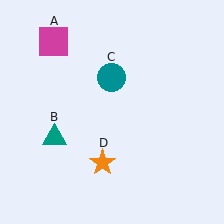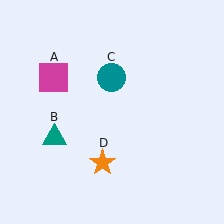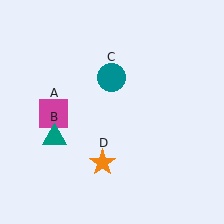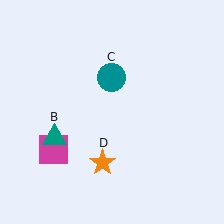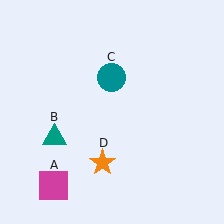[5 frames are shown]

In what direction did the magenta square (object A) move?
The magenta square (object A) moved down.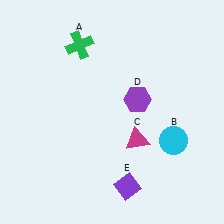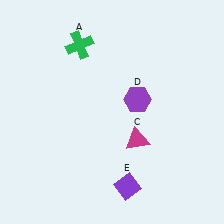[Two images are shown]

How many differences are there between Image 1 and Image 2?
There is 1 difference between the two images.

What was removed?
The cyan circle (B) was removed in Image 2.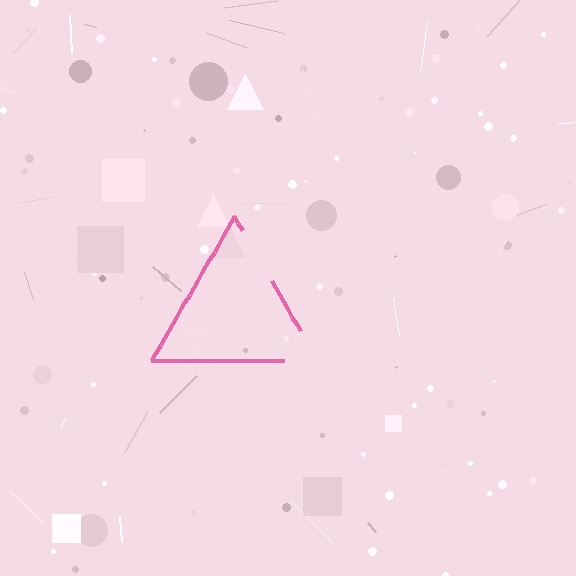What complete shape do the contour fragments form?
The contour fragments form a triangle.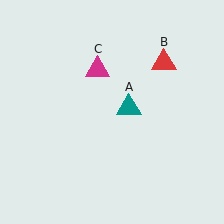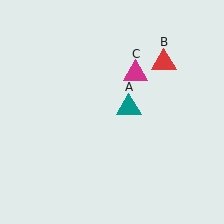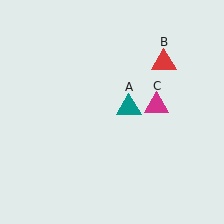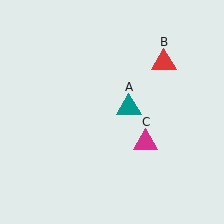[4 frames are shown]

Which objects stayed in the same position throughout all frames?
Teal triangle (object A) and red triangle (object B) remained stationary.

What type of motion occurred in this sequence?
The magenta triangle (object C) rotated clockwise around the center of the scene.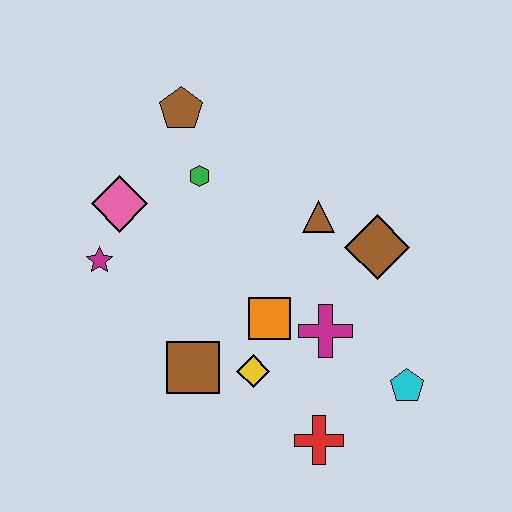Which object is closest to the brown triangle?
The brown diamond is closest to the brown triangle.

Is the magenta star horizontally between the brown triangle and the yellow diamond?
No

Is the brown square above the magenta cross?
No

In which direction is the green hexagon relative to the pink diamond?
The green hexagon is to the right of the pink diamond.